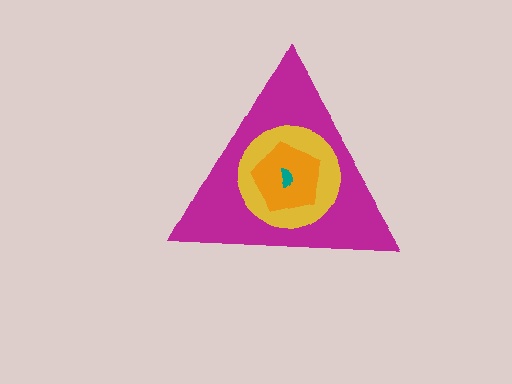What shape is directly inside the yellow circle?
The orange pentagon.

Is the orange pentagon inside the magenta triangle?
Yes.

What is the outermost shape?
The magenta triangle.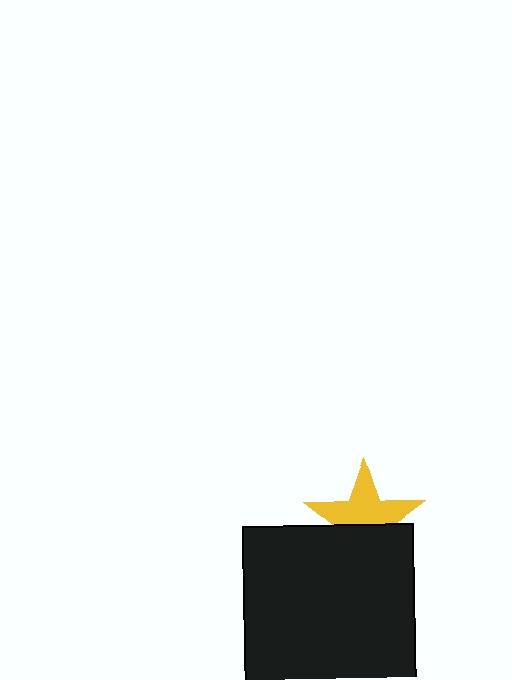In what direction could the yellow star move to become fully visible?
The yellow star could move up. That would shift it out from behind the black rectangle entirely.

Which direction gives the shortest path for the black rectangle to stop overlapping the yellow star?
Moving down gives the shortest separation.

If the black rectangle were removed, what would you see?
You would see the complete yellow star.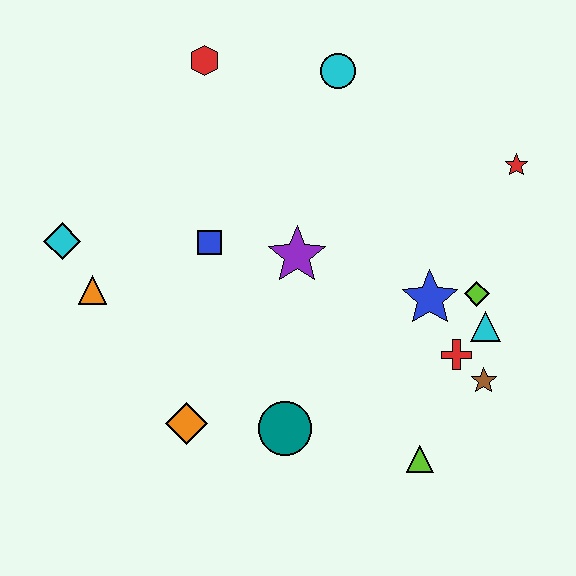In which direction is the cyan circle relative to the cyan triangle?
The cyan circle is above the cyan triangle.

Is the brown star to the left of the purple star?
No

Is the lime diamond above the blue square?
No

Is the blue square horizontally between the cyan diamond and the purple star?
Yes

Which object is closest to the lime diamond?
The cyan triangle is closest to the lime diamond.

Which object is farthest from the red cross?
The cyan diamond is farthest from the red cross.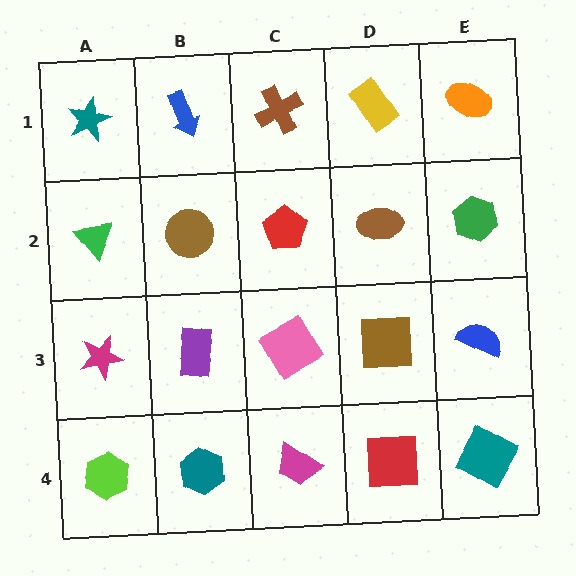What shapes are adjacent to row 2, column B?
A blue arrow (row 1, column B), a purple rectangle (row 3, column B), a green triangle (row 2, column A), a red pentagon (row 2, column C).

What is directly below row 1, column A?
A green triangle.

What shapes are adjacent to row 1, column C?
A red pentagon (row 2, column C), a blue arrow (row 1, column B), a yellow rectangle (row 1, column D).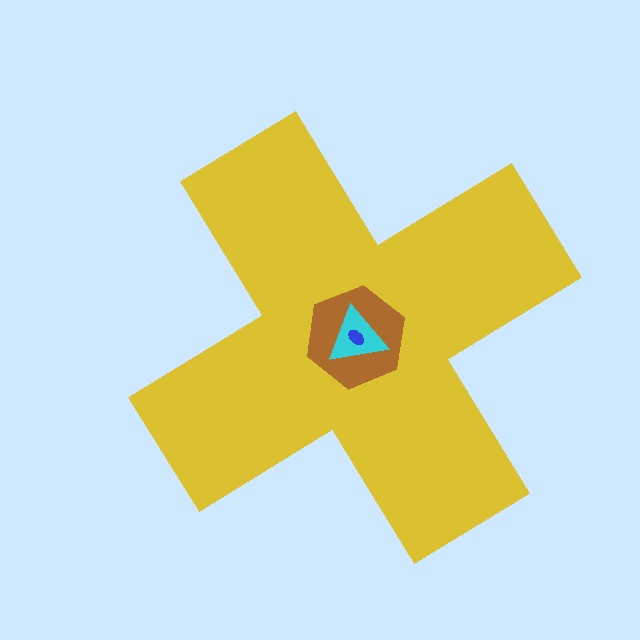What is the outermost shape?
The yellow cross.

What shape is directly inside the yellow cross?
The brown hexagon.